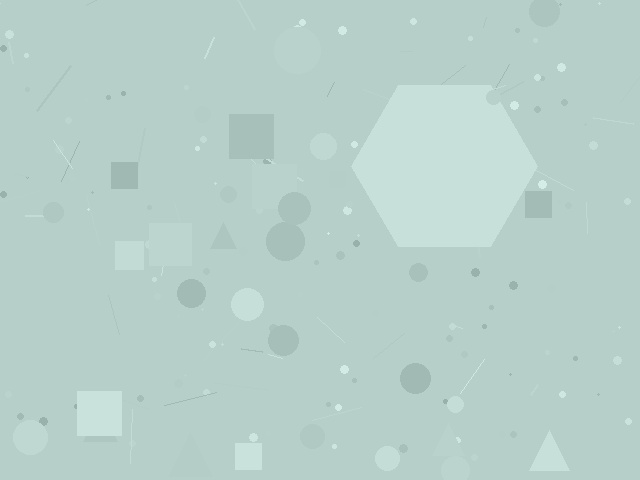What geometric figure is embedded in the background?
A hexagon is embedded in the background.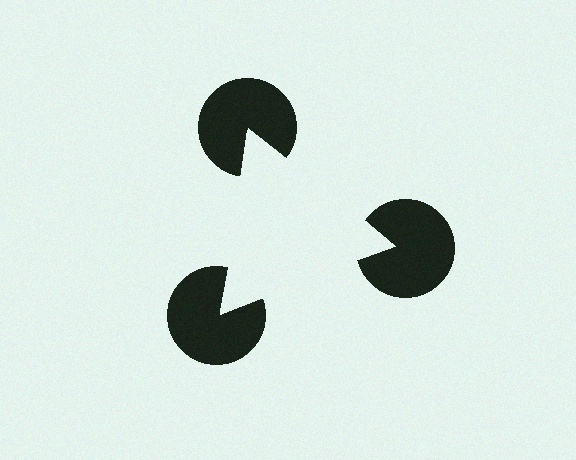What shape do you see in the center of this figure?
An illusory triangle — its edges are inferred from the aligned wedge cuts in the pac-man discs, not physically drawn.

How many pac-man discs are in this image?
There are 3 — one at each vertex of the illusory triangle.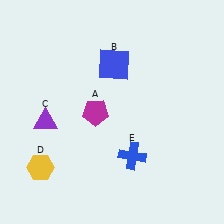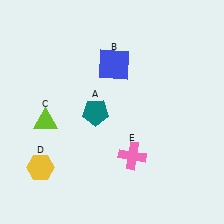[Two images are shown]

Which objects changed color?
A changed from magenta to teal. C changed from purple to lime. E changed from blue to pink.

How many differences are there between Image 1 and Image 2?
There are 3 differences between the two images.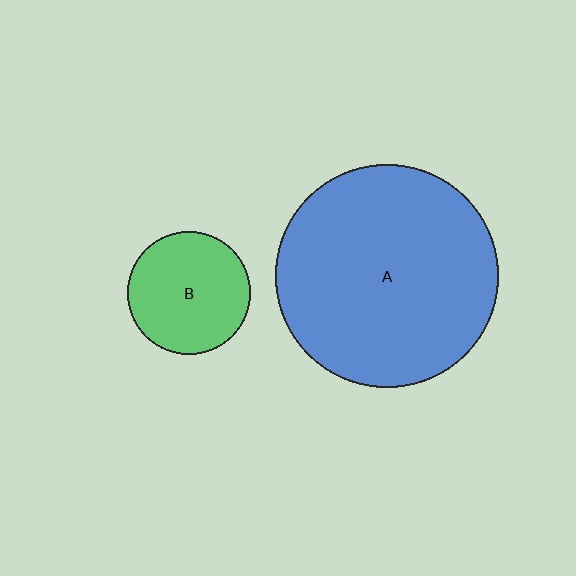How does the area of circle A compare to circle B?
Approximately 3.3 times.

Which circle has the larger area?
Circle A (blue).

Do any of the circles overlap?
No, none of the circles overlap.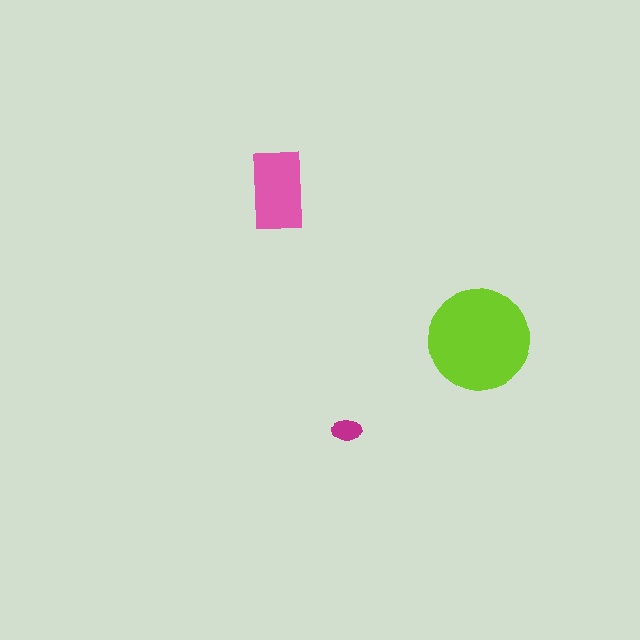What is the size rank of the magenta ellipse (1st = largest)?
3rd.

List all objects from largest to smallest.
The lime circle, the pink rectangle, the magenta ellipse.